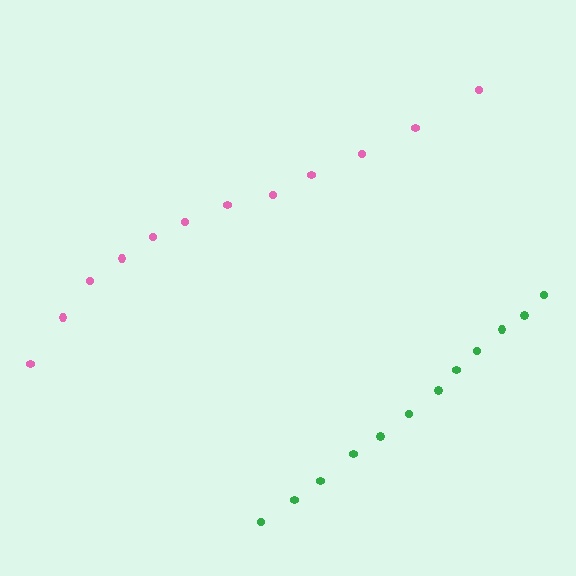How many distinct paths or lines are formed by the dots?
There are 2 distinct paths.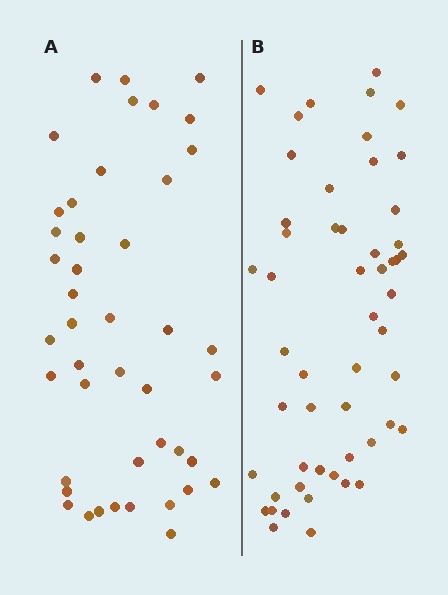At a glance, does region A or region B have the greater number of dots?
Region B (the right region) has more dots.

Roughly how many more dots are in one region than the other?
Region B has roughly 8 or so more dots than region A.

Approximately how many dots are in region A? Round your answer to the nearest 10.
About 40 dots. (The exact count is 44, which rounds to 40.)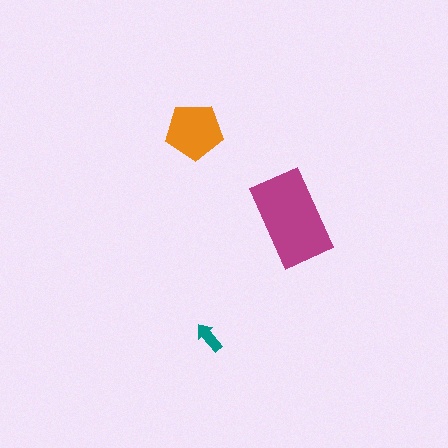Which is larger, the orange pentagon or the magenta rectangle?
The magenta rectangle.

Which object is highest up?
The orange pentagon is topmost.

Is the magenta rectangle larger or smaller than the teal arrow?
Larger.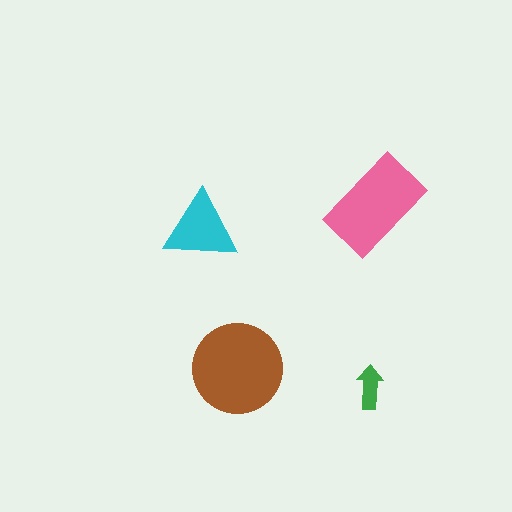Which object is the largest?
The brown circle.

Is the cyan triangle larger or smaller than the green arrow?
Larger.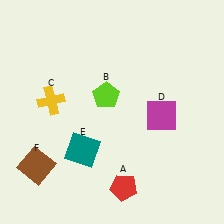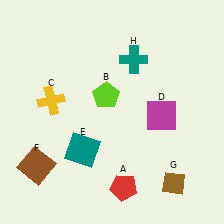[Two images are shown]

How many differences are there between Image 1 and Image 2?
There are 2 differences between the two images.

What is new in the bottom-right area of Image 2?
A brown diamond (G) was added in the bottom-right area of Image 2.